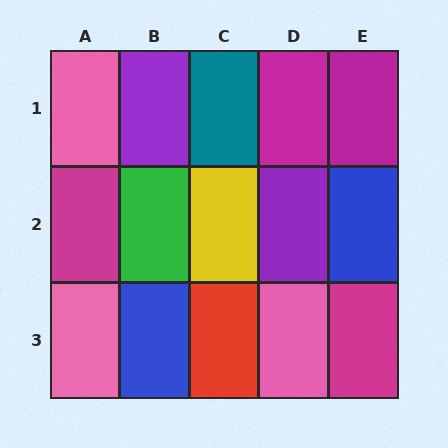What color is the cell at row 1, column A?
Pink.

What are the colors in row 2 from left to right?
Magenta, green, yellow, purple, blue.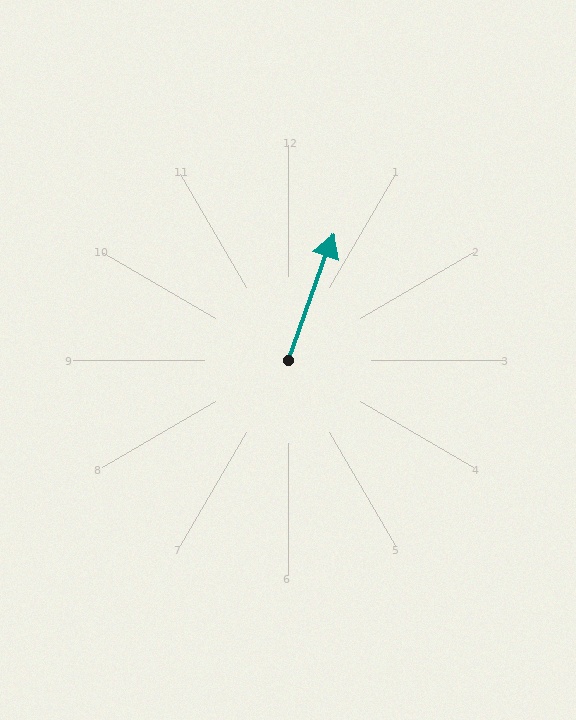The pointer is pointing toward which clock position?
Roughly 1 o'clock.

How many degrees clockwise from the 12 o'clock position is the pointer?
Approximately 20 degrees.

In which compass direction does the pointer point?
North.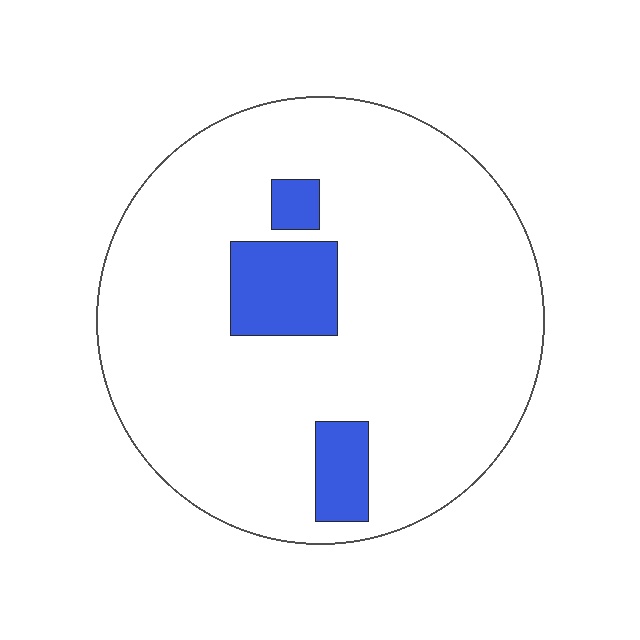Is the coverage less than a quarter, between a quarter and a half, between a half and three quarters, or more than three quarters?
Less than a quarter.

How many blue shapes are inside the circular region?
3.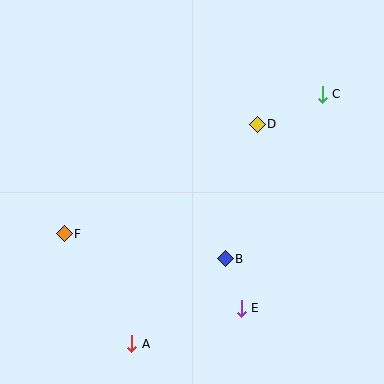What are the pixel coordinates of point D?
Point D is at (257, 124).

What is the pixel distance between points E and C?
The distance between E and C is 229 pixels.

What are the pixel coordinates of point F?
Point F is at (64, 234).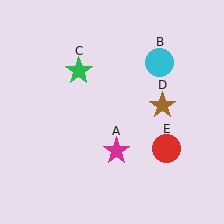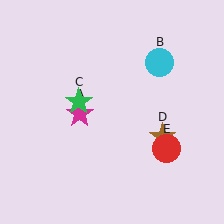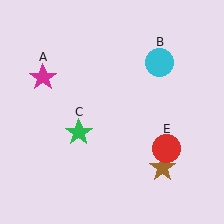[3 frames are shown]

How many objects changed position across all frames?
3 objects changed position: magenta star (object A), green star (object C), brown star (object D).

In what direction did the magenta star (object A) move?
The magenta star (object A) moved up and to the left.